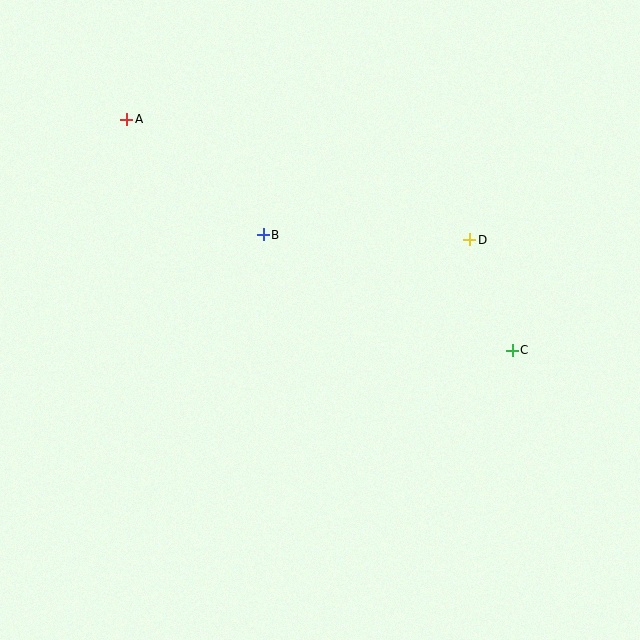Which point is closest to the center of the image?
Point B at (263, 235) is closest to the center.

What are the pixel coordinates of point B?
Point B is at (263, 235).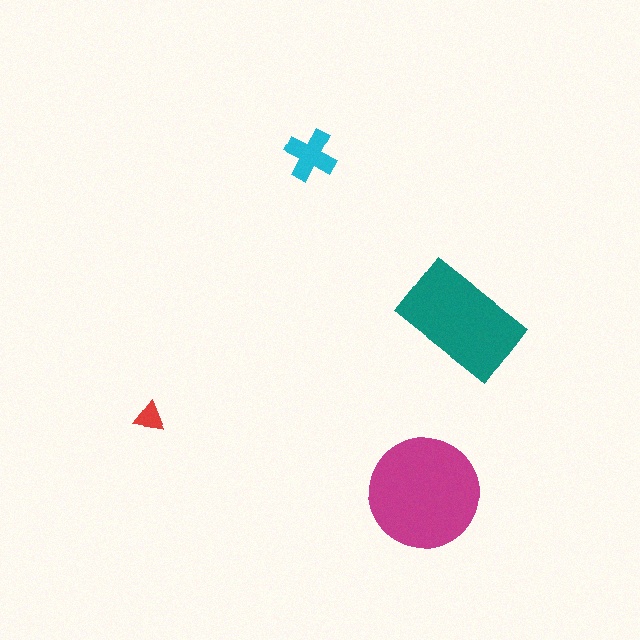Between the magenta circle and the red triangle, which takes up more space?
The magenta circle.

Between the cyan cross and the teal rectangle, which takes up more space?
The teal rectangle.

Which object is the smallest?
The red triangle.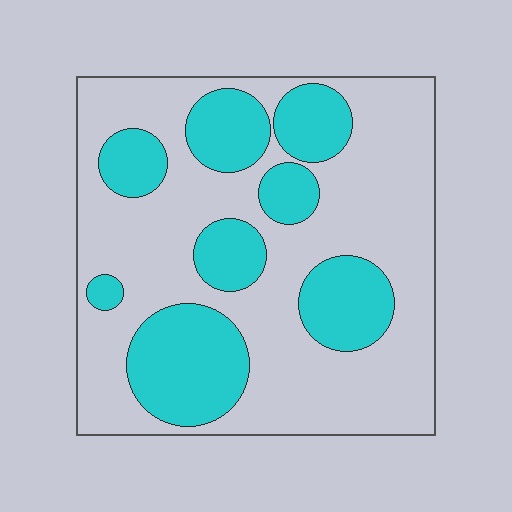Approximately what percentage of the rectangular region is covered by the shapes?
Approximately 35%.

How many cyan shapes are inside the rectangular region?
8.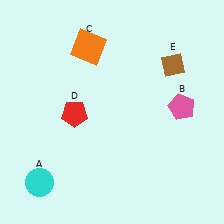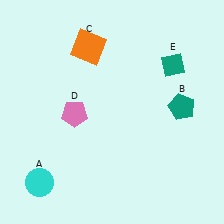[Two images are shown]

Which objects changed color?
B changed from pink to teal. D changed from red to pink. E changed from brown to teal.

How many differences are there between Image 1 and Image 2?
There are 3 differences between the two images.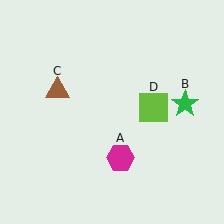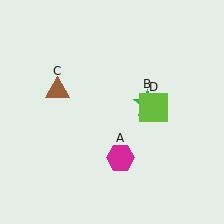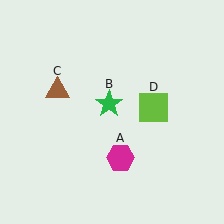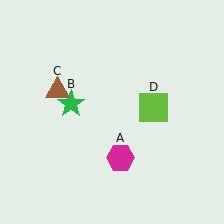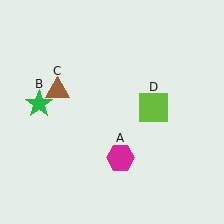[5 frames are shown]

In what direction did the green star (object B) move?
The green star (object B) moved left.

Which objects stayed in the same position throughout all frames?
Magenta hexagon (object A) and brown triangle (object C) and lime square (object D) remained stationary.